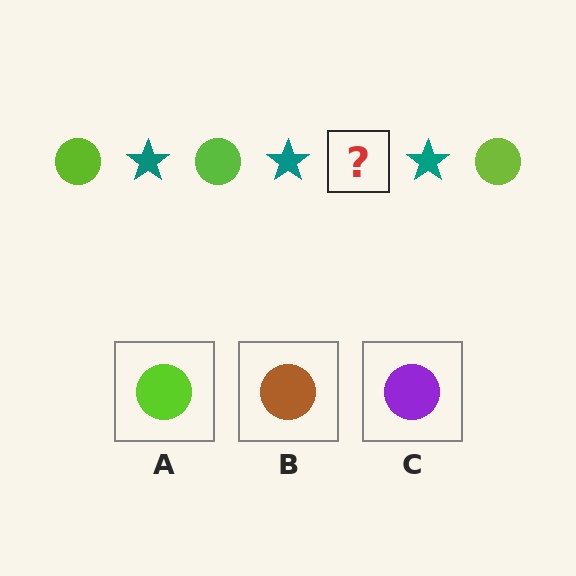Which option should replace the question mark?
Option A.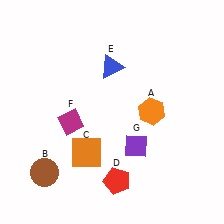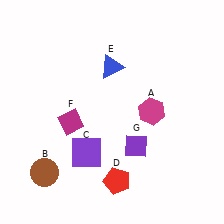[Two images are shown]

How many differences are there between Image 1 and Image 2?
There are 2 differences between the two images.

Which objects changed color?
A changed from orange to magenta. C changed from orange to purple.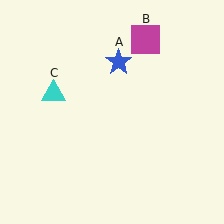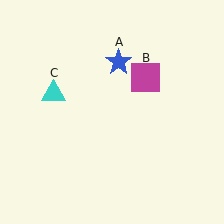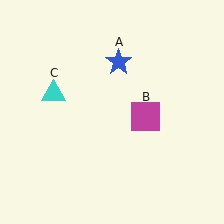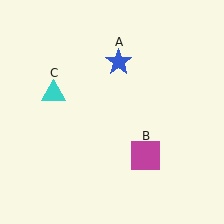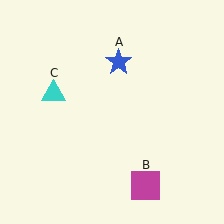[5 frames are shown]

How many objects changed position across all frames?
1 object changed position: magenta square (object B).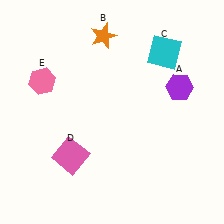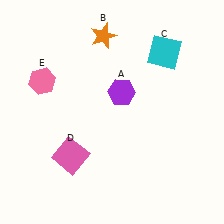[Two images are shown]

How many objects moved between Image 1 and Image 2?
1 object moved between the two images.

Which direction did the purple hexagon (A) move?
The purple hexagon (A) moved left.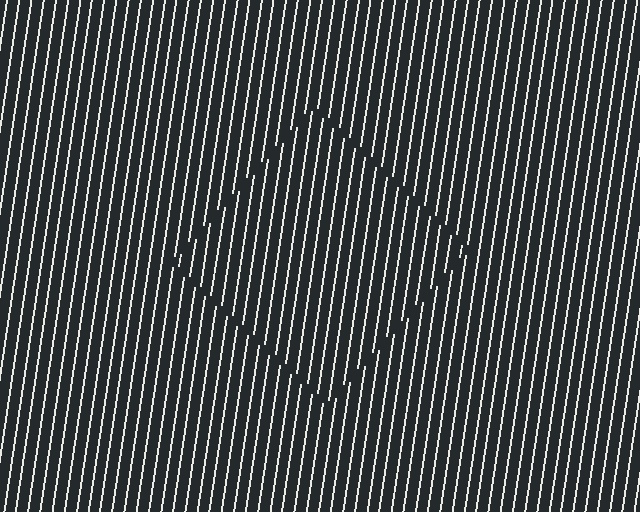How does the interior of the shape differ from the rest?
The interior of the shape contains the same grating, shifted by half a period — the contour is defined by the phase discontinuity where line-ends from the inner and outer gratings abut.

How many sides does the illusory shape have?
4 sides — the line-ends trace a square.